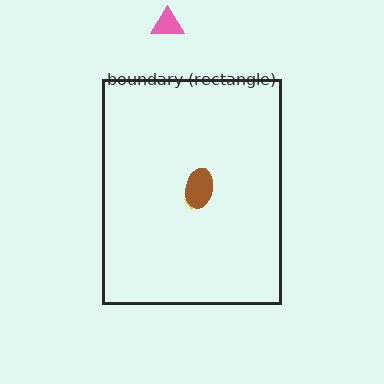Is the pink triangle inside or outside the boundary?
Outside.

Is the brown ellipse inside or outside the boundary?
Inside.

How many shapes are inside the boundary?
2 inside, 1 outside.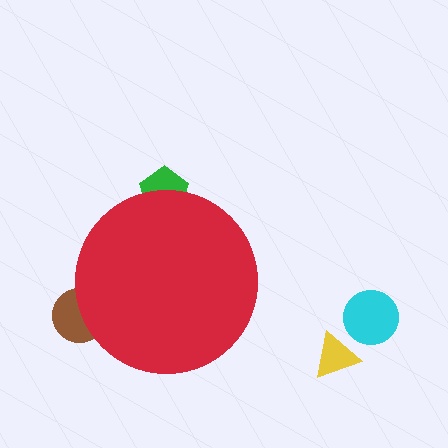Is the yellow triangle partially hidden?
No, the yellow triangle is fully visible.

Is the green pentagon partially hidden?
Yes, the green pentagon is partially hidden behind the red circle.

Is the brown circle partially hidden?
Yes, the brown circle is partially hidden behind the red circle.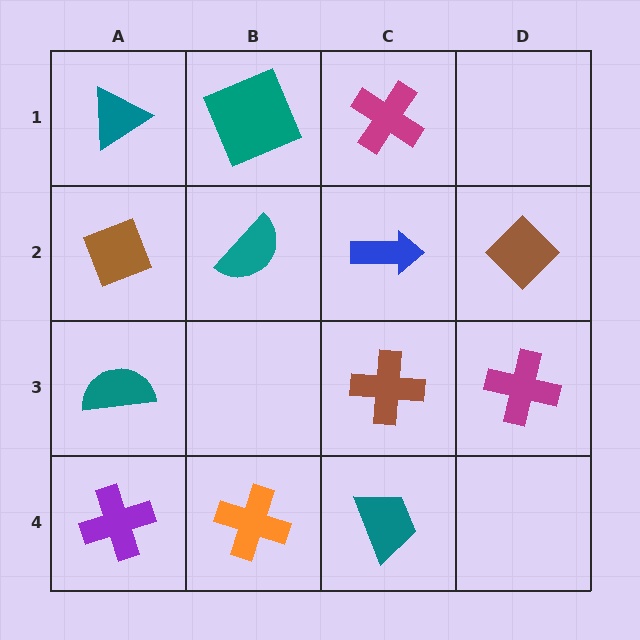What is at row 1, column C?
A magenta cross.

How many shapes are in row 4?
3 shapes.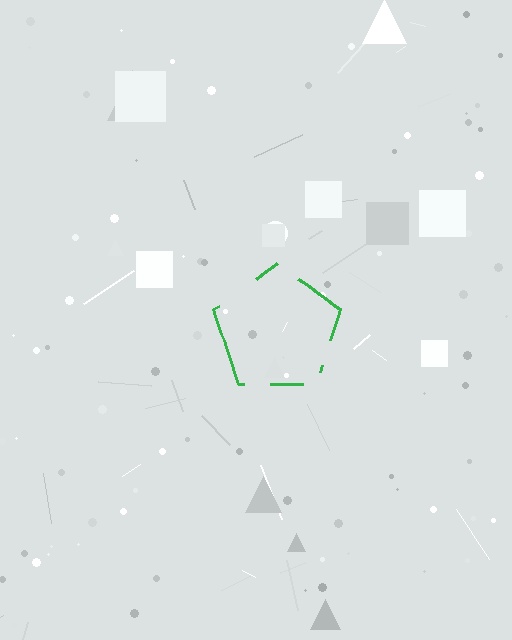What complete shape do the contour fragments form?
The contour fragments form a pentagon.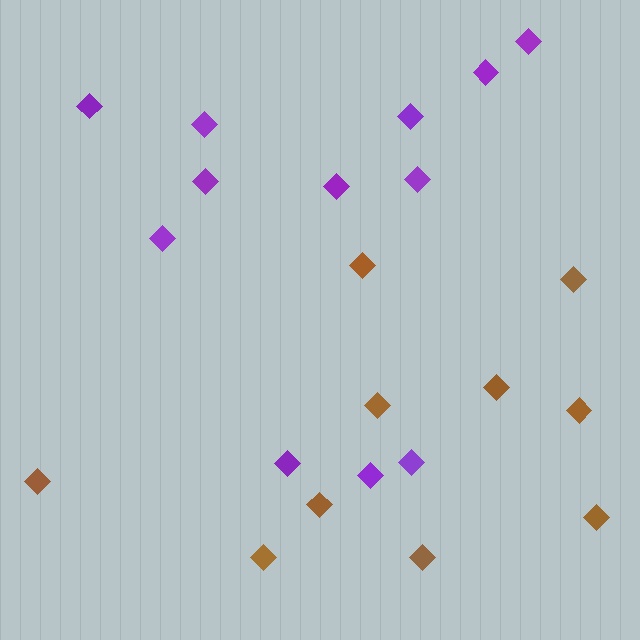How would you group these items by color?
There are 2 groups: one group of brown diamonds (10) and one group of purple diamonds (12).